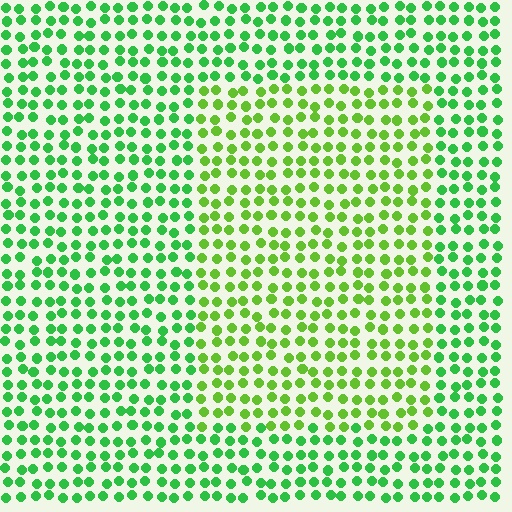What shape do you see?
I see a rectangle.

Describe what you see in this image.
The image is filled with small green elements in a uniform arrangement. A rectangle-shaped region is visible where the elements are tinted to a slightly different hue, forming a subtle color boundary.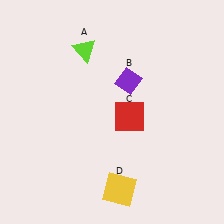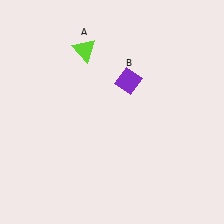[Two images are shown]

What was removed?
The yellow square (D), the red square (C) were removed in Image 2.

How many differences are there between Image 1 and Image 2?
There are 2 differences between the two images.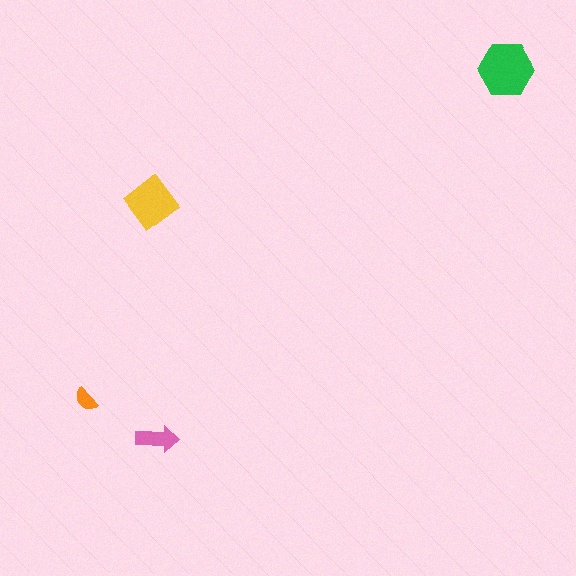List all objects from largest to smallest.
The green hexagon, the yellow diamond, the pink arrow, the orange semicircle.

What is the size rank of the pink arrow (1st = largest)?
3rd.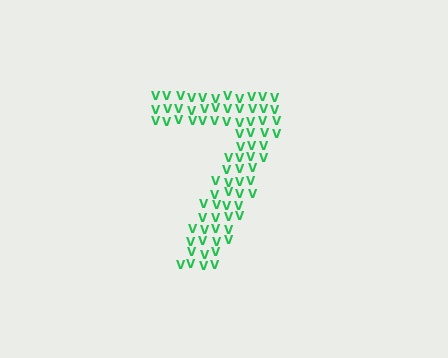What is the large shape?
The large shape is the digit 7.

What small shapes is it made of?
It is made of small letter V's.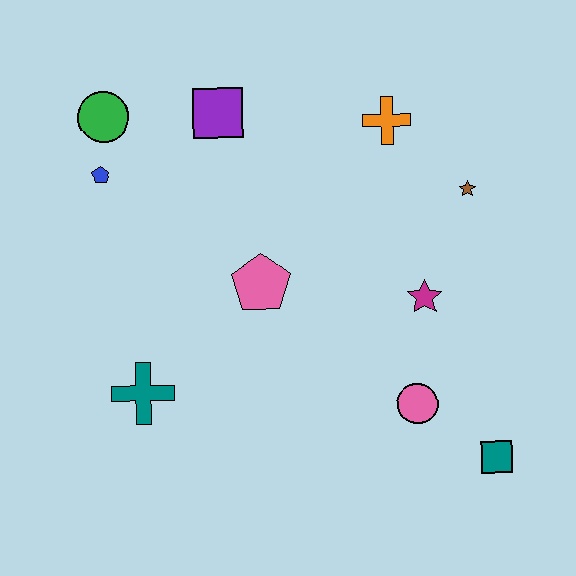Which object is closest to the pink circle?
The teal square is closest to the pink circle.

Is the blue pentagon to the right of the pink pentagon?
No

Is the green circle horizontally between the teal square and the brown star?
No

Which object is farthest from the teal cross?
The brown star is farthest from the teal cross.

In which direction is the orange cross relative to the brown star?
The orange cross is to the left of the brown star.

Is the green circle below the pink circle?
No